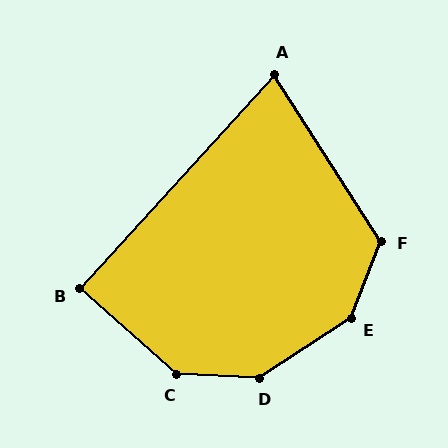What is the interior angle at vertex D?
Approximately 144 degrees (obtuse).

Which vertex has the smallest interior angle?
A, at approximately 75 degrees.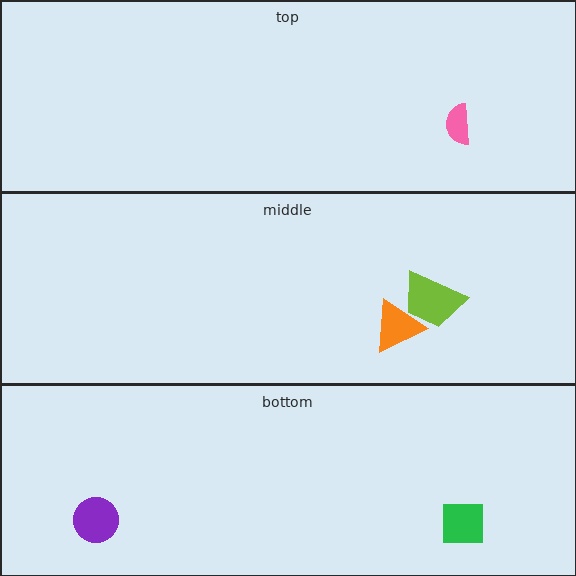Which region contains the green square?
The bottom region.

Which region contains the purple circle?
The bottom region.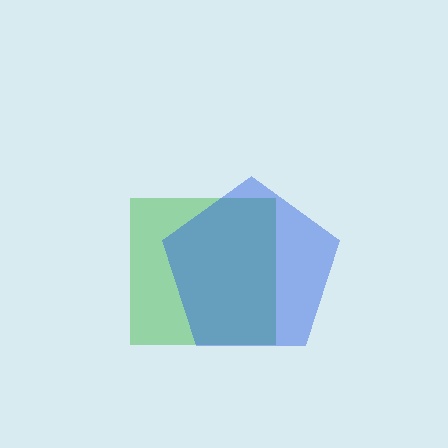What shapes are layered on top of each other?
The layered shapes are: a green square, a blue pentagon.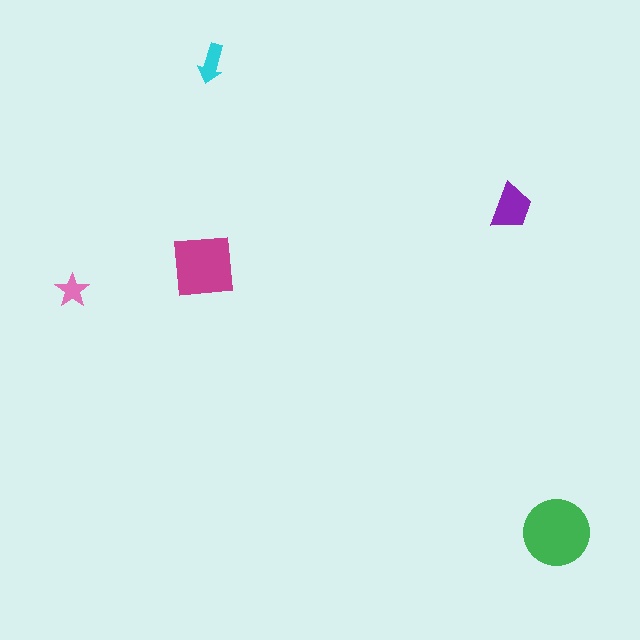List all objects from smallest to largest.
The pink star, the cyan arrow, the purple trapezoid, the magenta square, the green circle.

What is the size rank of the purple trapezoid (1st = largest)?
3rd.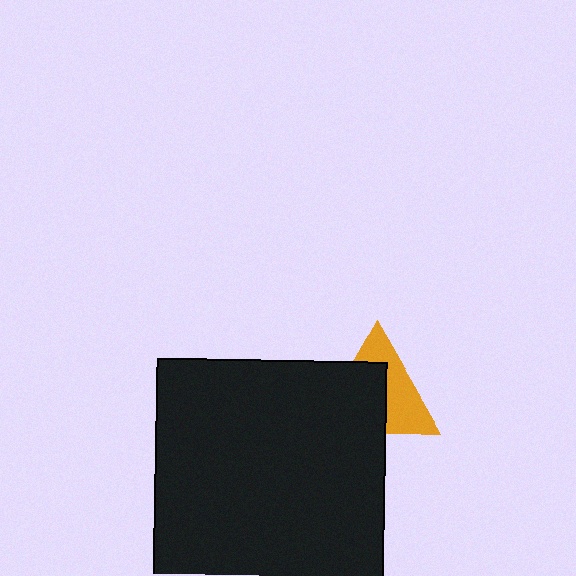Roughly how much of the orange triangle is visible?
About half of it is visible (roughly 46%).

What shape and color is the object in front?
The object in front is a black square.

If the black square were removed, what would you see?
You would see the complete orange triangle.